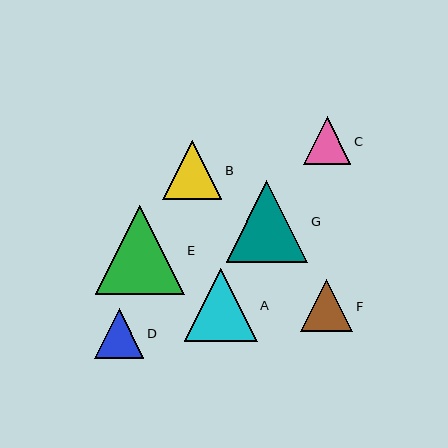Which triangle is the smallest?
Triangle C is the smallest with a size of approximately 48 pixels.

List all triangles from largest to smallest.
From largest to smallest: E, G, A, B, F, D, C.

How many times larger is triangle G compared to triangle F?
Triangle G is approximately 1.6 times the size of triangle F.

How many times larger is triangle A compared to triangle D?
Triangle A is approximately 1.5 times the size of triangle D.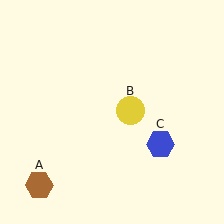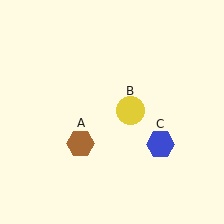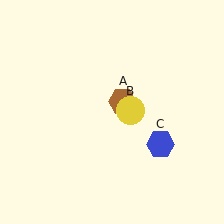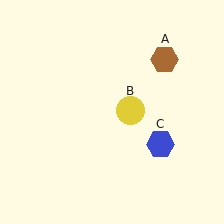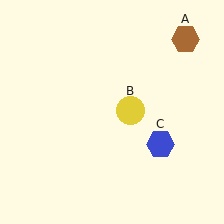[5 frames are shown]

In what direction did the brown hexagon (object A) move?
The brown hexagon (object A) moved up and to the right.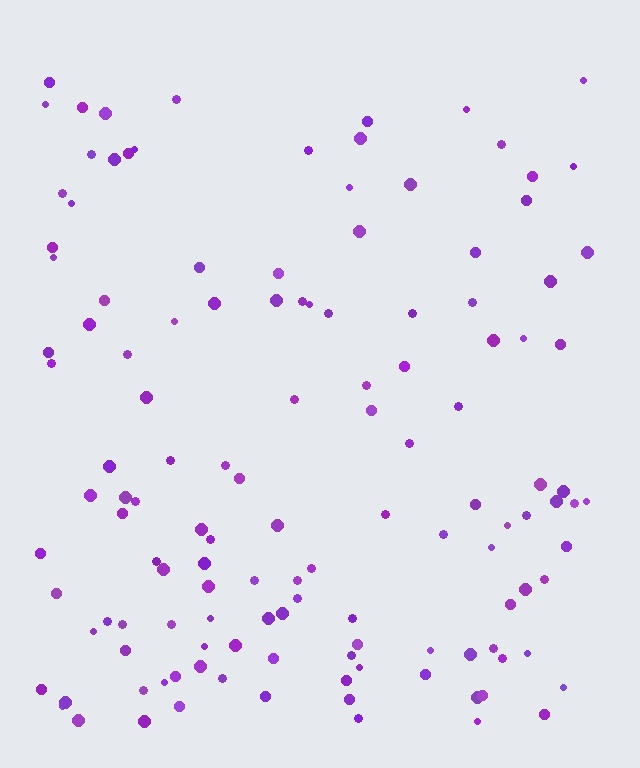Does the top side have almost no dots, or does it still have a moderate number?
Still a moderate number, just noticeably fewer than the bottom.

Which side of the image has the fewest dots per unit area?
The top.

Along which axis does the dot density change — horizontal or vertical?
Vertical.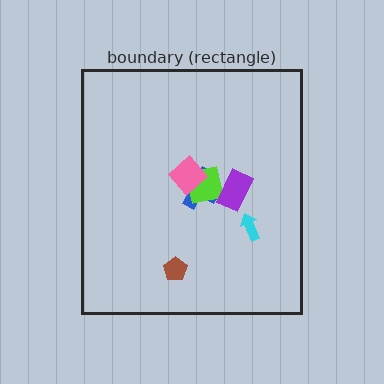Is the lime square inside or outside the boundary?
Inside.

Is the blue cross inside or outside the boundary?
Inside.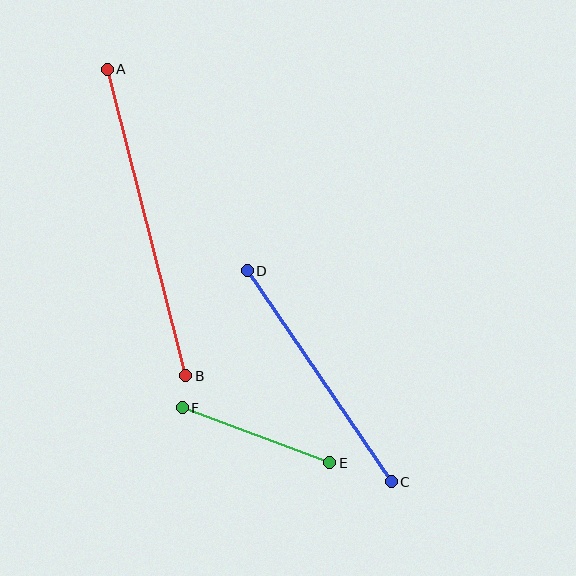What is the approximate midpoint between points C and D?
The midpoint is at approximately (319, 376) pixels.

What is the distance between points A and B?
The distance is approximately 316 pixels.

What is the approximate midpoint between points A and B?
The midpoint is at approximately (146, 222) pixels.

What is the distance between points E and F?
The distance is approximately 157 pixels.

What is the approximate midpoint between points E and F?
The midpoint is at approximately (256, 435) pixels.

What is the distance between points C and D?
The distance is approximately 256 pixels.